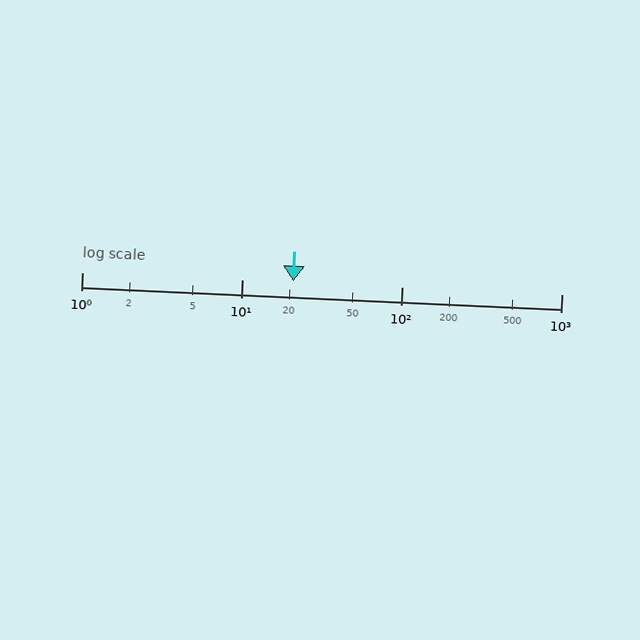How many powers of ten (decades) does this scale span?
The scale spans 3 decades, from 1 to 1000.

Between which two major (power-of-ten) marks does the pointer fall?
The pointer is between 10 and 100.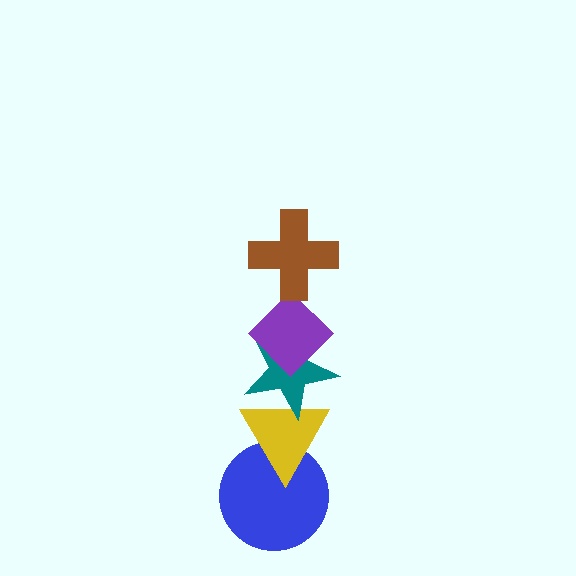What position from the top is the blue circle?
The blue circle is 5th from the top.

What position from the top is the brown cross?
The brown cross is 1st from the top.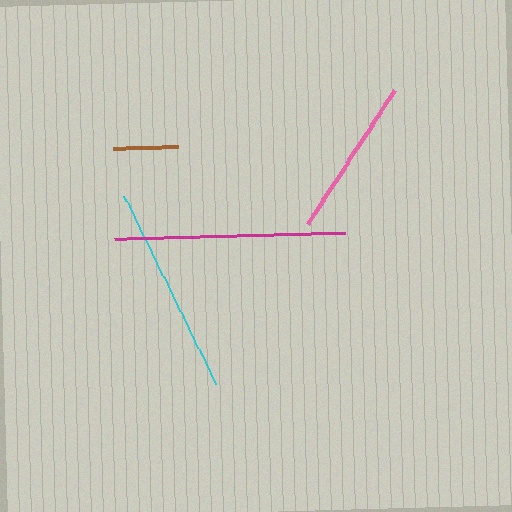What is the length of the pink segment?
The pink segment is approximately 158 pixels long.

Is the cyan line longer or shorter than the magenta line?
The magenta line is longer than the cyan line.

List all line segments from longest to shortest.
From longest to shortest: magenta, cyan, pink, brown.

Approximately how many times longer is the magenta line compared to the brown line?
The magenta line is approximately 3.6 times the length of the brown line.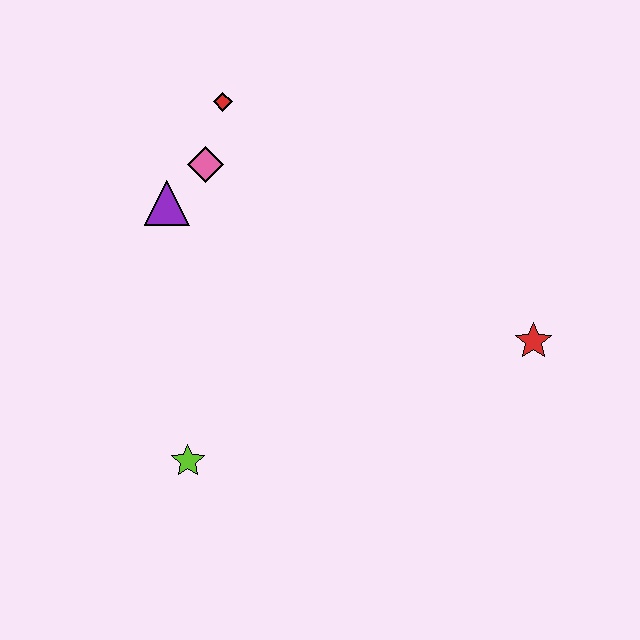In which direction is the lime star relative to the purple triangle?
The lime star is below the purple triangle.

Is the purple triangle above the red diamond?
No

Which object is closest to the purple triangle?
The pink diamond is closest to the purple triangle.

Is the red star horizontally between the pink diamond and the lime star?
No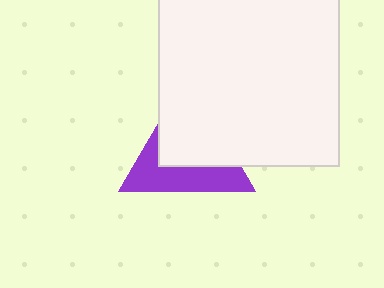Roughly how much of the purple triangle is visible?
A small part of it is visible (roughly 43%).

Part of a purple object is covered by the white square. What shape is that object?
It is a triangle.